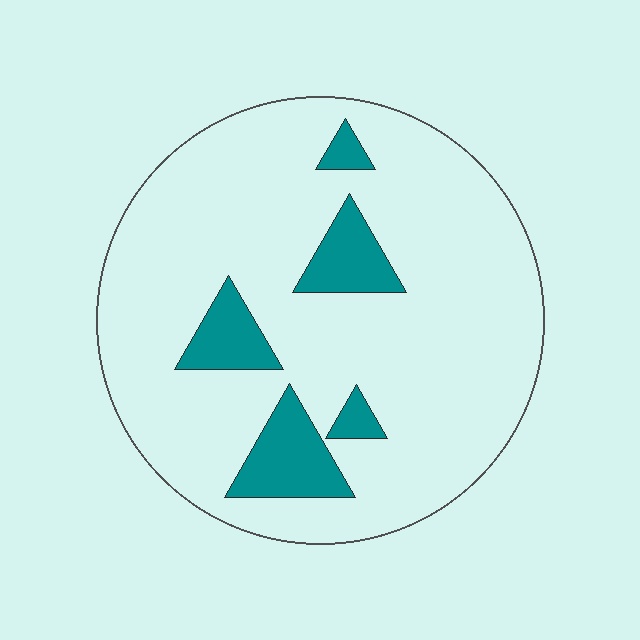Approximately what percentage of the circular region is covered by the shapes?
Approximately 15%.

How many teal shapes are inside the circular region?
5.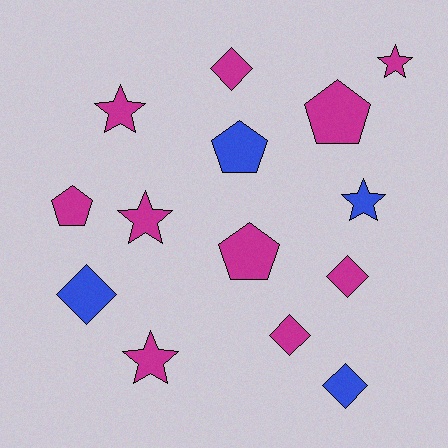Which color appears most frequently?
Magenta, with 10 objects.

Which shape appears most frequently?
Star, with 5 objects.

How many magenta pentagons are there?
There are 3 magenta pentagons.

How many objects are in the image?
There are 14 objects.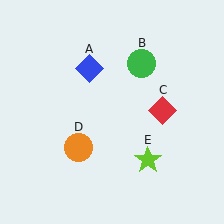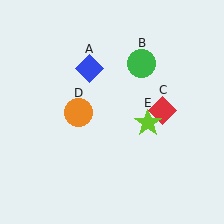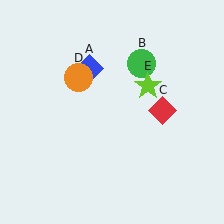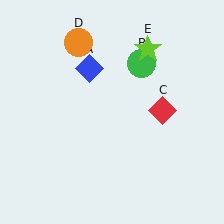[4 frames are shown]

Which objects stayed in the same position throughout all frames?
Blue diamond (object A) and green circle (object B) and red diamond (object C) remained stationary.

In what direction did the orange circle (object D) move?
The orange circle (object D) moved up.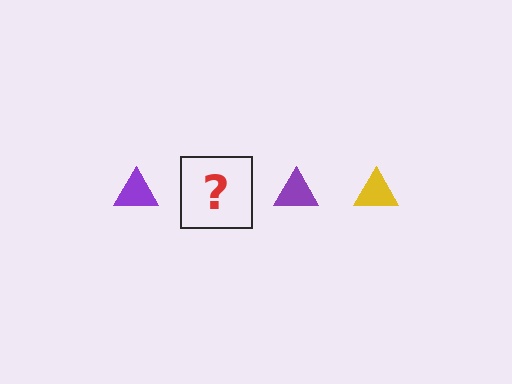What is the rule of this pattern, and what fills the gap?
The rule is that the pattern cycles through purple, yellow triangles. The gap should be filled with a yellow triangle.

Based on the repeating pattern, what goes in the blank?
The blank should be a yellow triangle.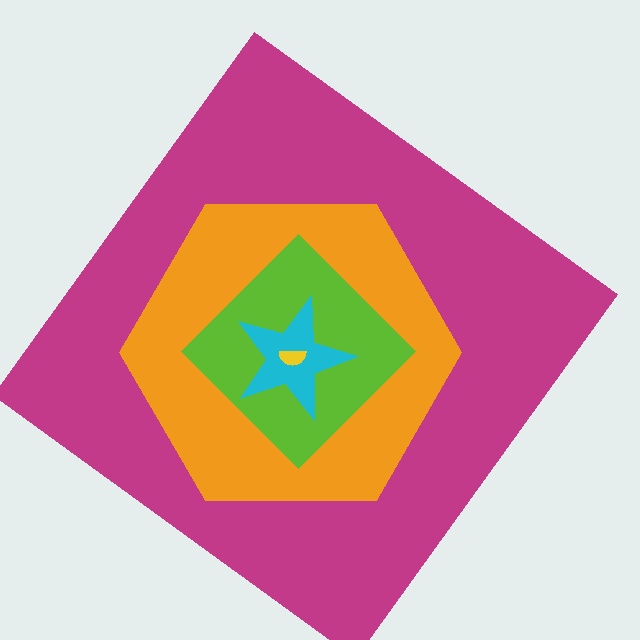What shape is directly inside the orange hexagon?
The lime diamond.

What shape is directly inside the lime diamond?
The cyan star.